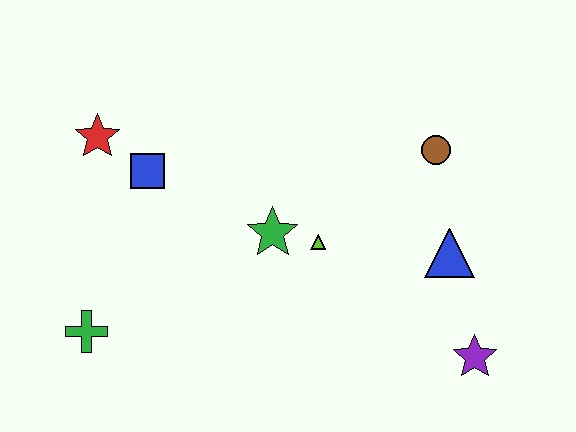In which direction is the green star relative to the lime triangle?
The green star is to the left of the lime triangle.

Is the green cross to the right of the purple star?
No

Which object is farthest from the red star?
The purple star is farthest from the red star.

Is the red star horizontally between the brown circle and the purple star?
No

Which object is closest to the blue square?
The red star is closest to the blue square.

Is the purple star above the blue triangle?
No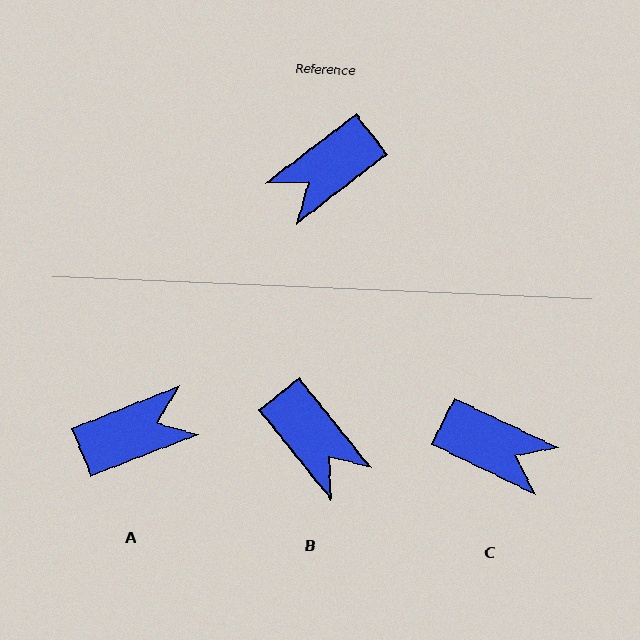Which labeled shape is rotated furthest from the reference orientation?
A, about 164 degrees away.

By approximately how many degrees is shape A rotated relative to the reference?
Approximately 164 degrees counter-clockwise.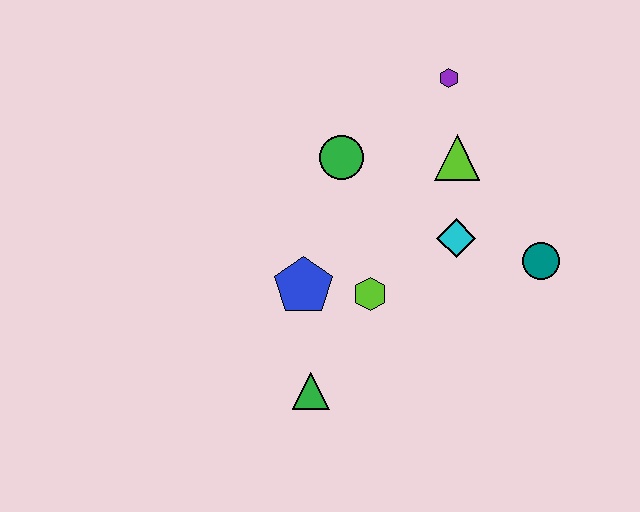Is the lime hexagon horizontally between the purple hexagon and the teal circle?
No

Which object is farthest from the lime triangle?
The green triangle is farthest from the lime triangle.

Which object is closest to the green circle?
The lime triangle is closest to the green circle.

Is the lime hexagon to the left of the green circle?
No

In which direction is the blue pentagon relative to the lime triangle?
The blue pentagon is to the left of the lime triangle.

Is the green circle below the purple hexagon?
Yes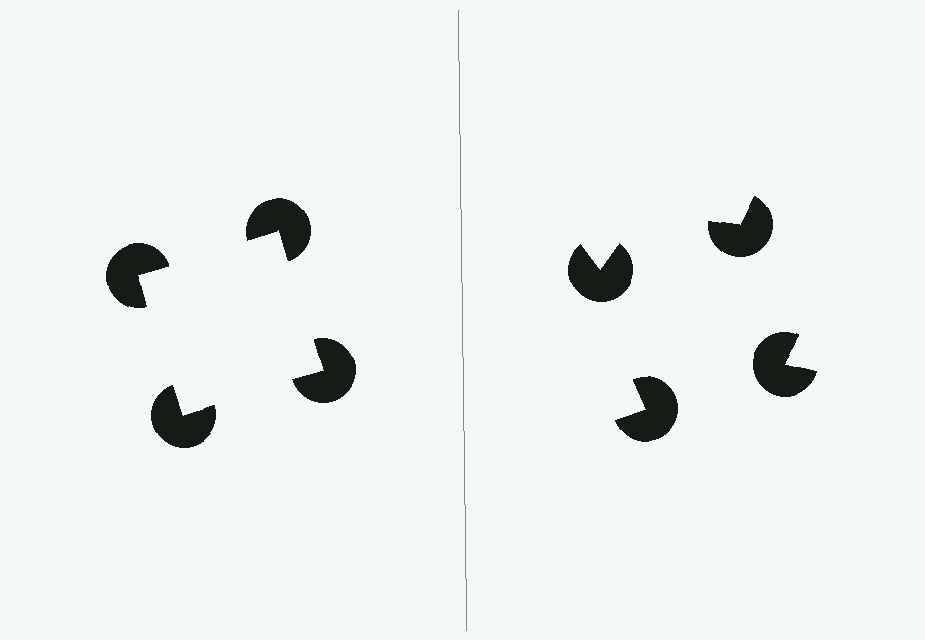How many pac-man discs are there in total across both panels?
8 — 4 on each side.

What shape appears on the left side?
An illusory square.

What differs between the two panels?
The pac-man discs are positioned identically on both sides; only the wedge orientations differ. On the left they align to a square; on the right they are misaligned.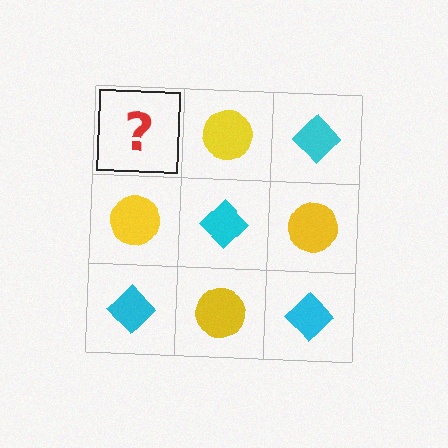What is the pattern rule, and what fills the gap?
The rule is that it alternates cyan diamond and yellow circle in a checkerboard pattern. The gap should be filled with a cyan diamond.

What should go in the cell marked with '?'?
The missing cell should contain a cyan diamond.